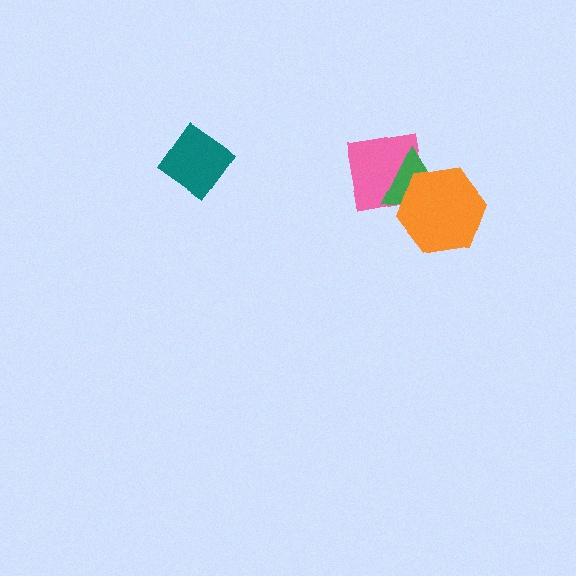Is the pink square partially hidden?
Yes, it is partially covered by another shape.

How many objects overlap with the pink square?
2 objects overlap with the pink square.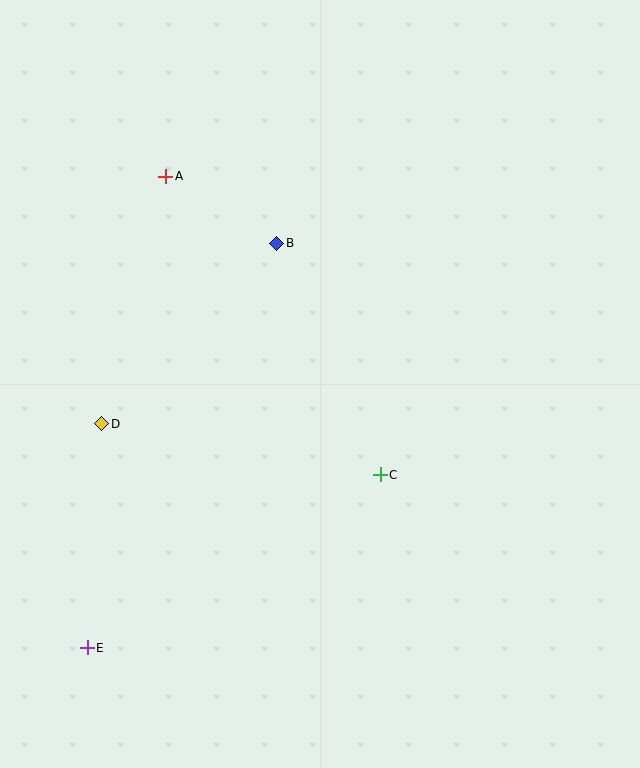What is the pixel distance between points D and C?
The distance between D and C is 284 pixels.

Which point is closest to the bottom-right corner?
Point C is closest to the bottom-right corner.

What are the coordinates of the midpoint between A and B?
The midpoint between A and B is at (221, 210).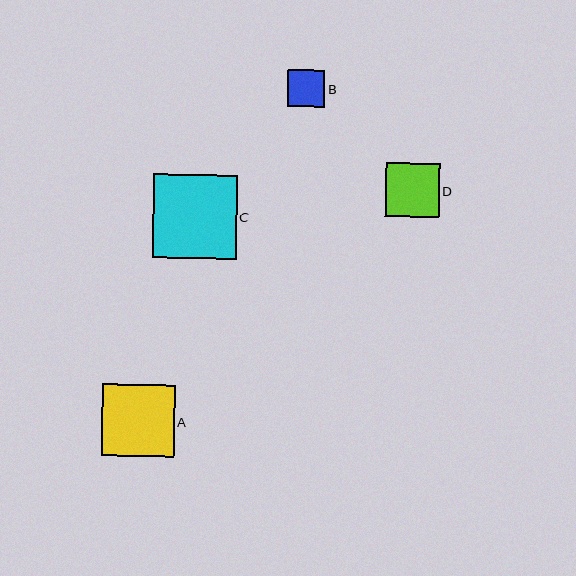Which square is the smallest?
Square B is the smallest with a size of approximately 38 pixels.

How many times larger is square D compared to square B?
Square D is approximately 1.4 times the size of square B.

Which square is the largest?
Square C is the largest with a size of approximately 84 pixels.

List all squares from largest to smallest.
From largest to smallest: C, A, D, B.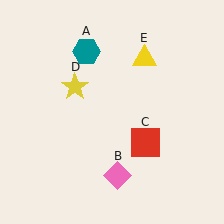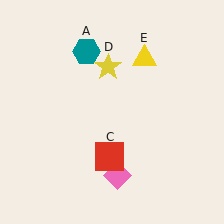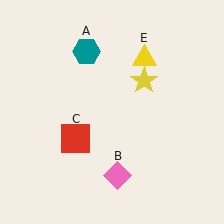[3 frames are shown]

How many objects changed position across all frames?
2 objects changed position: red square (object C), yellow star (object D).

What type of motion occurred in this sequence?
The red square (object C), yellow star (object D) rotated clockwise around the center of the scene.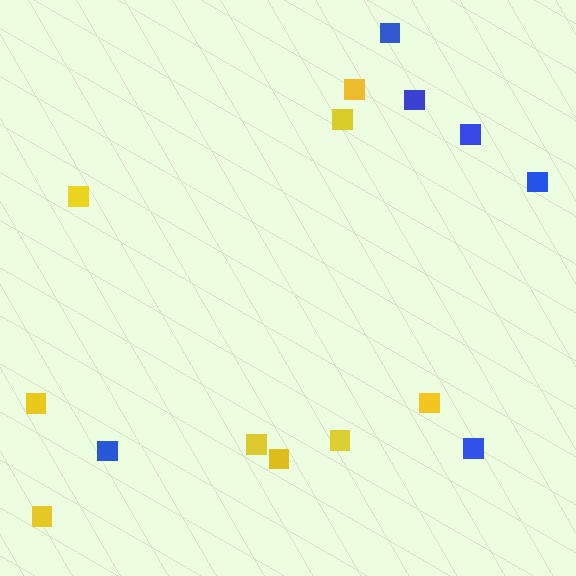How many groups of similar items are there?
There are 2 groups: one group of blue squares (6) and one group of yellow squares (9).